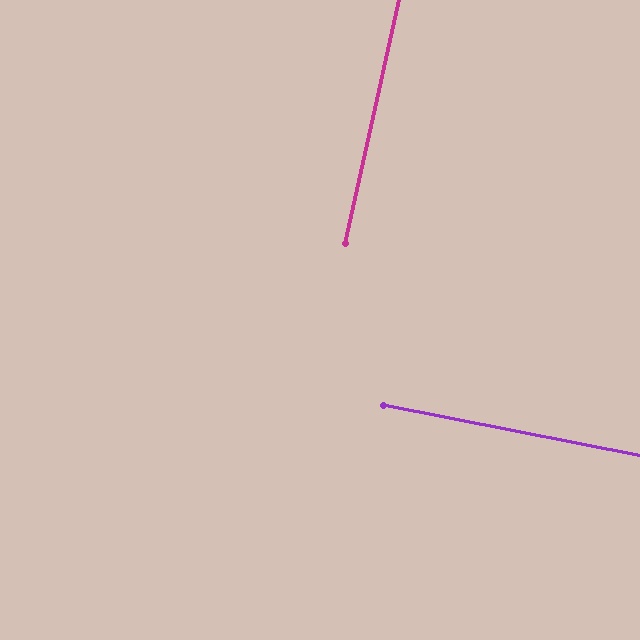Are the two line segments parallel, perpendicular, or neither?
Perpendicular — they meet at approximately 89°.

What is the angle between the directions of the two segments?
Approximately 89 degrees.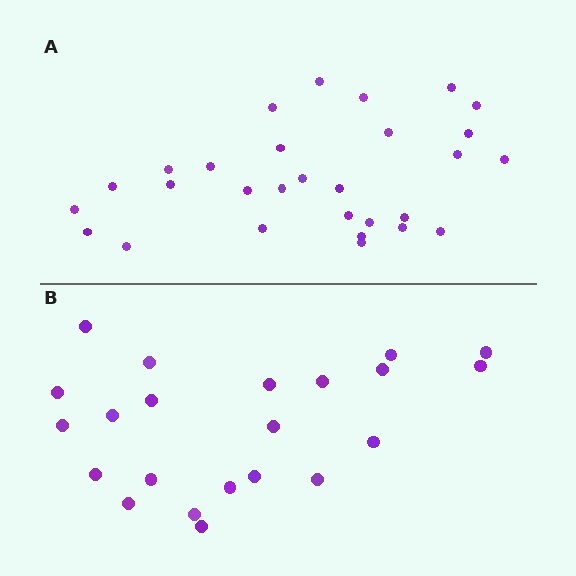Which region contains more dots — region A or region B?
Region A (the top region) has more dots.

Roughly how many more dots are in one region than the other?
Region A has roughly 8 or so more dots than region B.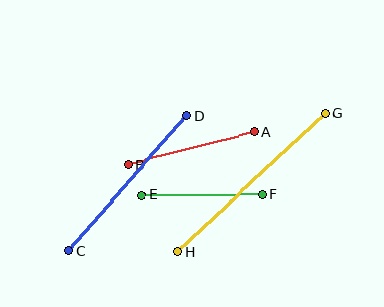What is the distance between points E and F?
The distance is approximately 120 pixels.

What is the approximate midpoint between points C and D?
The midpoint is at approximately (128, 183) pixels.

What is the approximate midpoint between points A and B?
The midpoint is at approximately (191, 148) pixels.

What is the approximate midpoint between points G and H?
The midpoint is at approximately (251, 183) pixels.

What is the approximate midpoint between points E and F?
The midpoint is at approximately (202, 195) pixels.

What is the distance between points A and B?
The distance is approximately 130 pixels.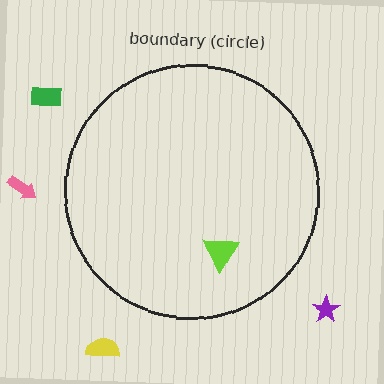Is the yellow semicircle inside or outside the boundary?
Outside.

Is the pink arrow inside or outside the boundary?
Outside.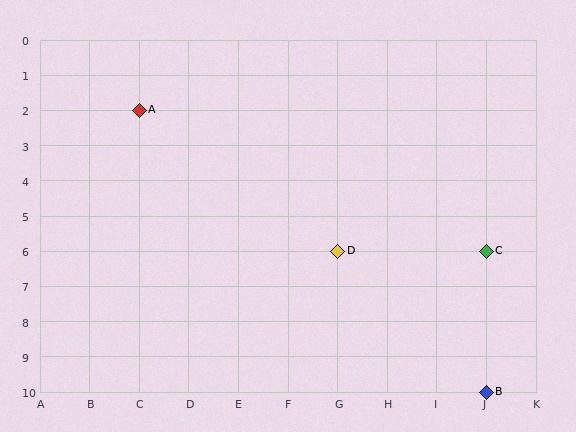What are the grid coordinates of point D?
Point D is at grid coordinates (G, 6).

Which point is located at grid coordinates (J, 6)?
Point C is at (J, 6).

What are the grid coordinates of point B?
Point B is at grid coordinates (J, 10).